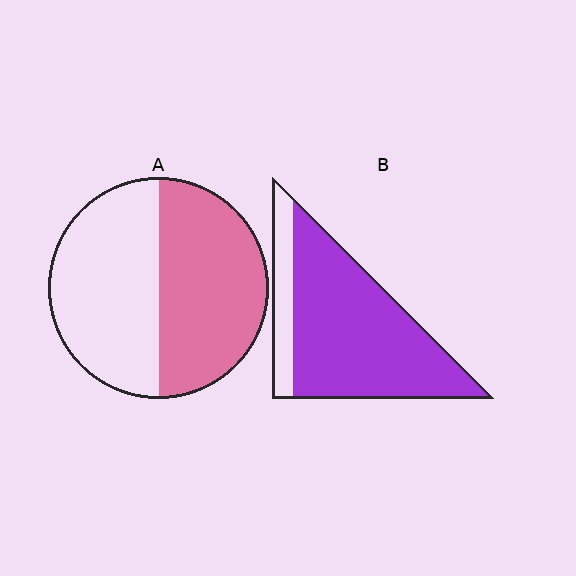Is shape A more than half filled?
Roughly half.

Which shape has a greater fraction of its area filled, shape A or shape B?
Shape B.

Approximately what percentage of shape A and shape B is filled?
A is approximately 50% and B is approximately 80%.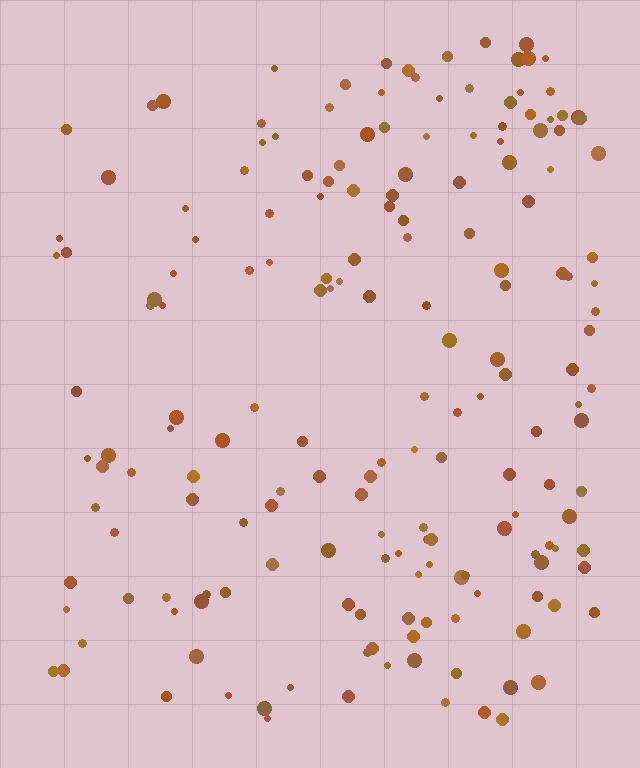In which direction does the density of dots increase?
From left to right, with the right side densest.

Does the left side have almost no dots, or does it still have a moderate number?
Still a moderate number, just noticeably fewer than the right.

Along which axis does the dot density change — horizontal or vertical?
Horizontal.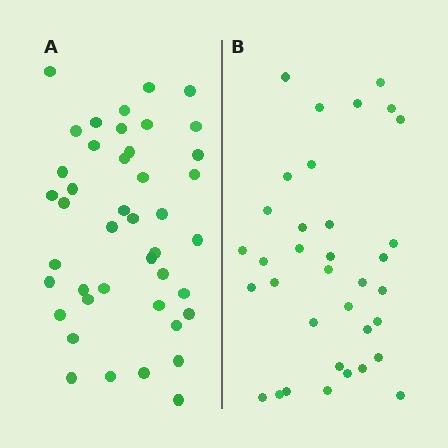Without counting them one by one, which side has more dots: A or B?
Region A (the left region) has more dots.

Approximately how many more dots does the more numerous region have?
Region A has roughly 8 or so more dots than region B.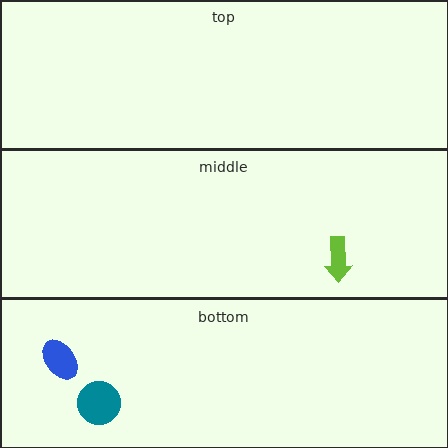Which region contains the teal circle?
The bottom region.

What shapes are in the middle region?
The lime arrow.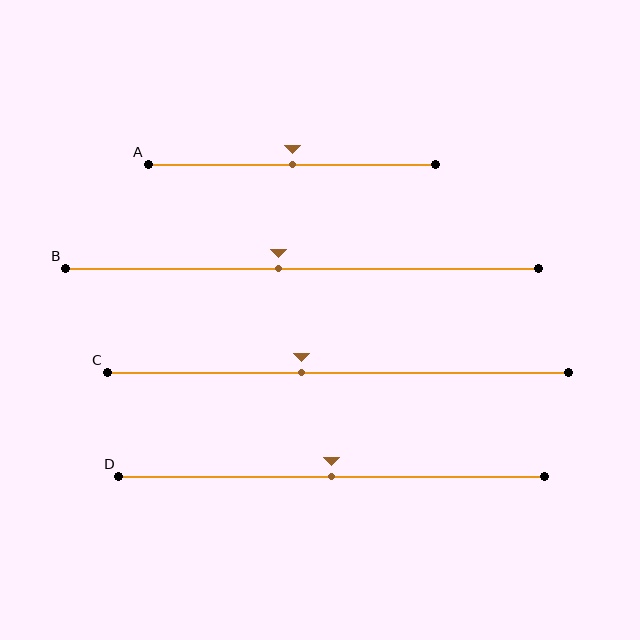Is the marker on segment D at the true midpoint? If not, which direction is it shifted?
Yes, the marker on segment D is at the true midpoint.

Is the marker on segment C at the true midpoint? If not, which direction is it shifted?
No, the marker on segment C is shifted to the left by about 8% of the segment length.